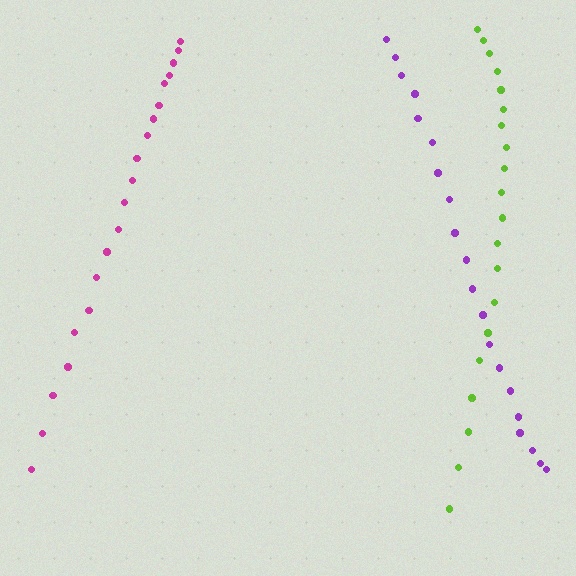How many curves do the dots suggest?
There are 3 distinct paths.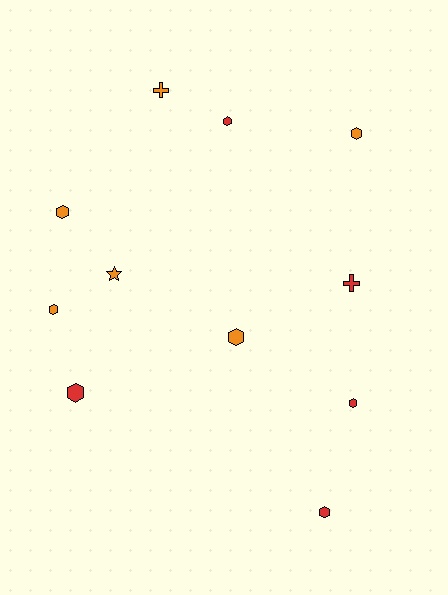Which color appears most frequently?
Orange, with 6 objects.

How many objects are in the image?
There are 11 objects.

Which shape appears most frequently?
Hexagon, with 8 objects.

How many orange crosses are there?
There is 1 orange cross.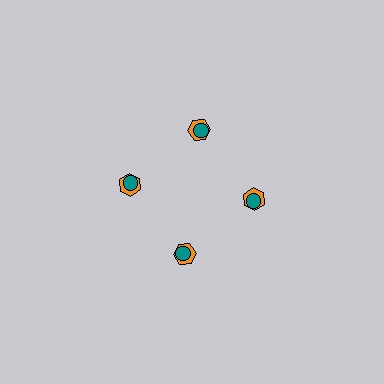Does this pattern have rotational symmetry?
Yes, this pattern has 4-fold rotational symmetry. It looks the same after rotating 90 degrees around the center.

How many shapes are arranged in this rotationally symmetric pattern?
There are 8 shapes, arranged in 4 groups of 2.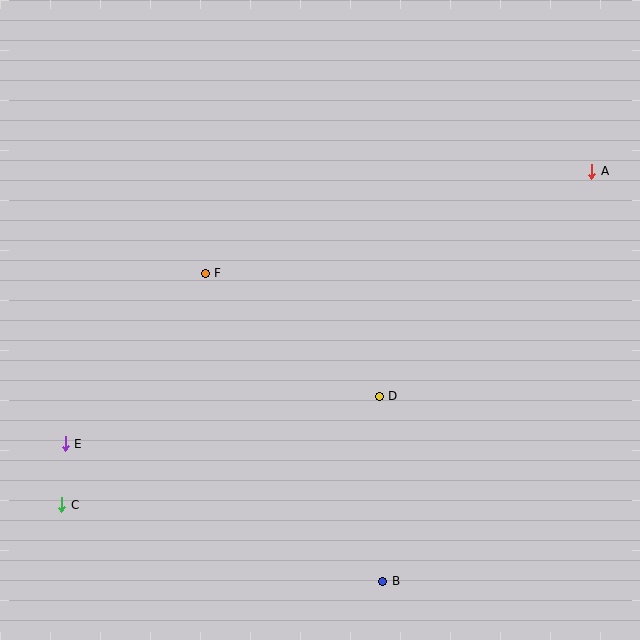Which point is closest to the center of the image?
Point D at (379, 396) is closest to the center.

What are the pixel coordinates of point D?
Point D is at (379, 396).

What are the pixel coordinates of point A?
Point A is at (592, 171).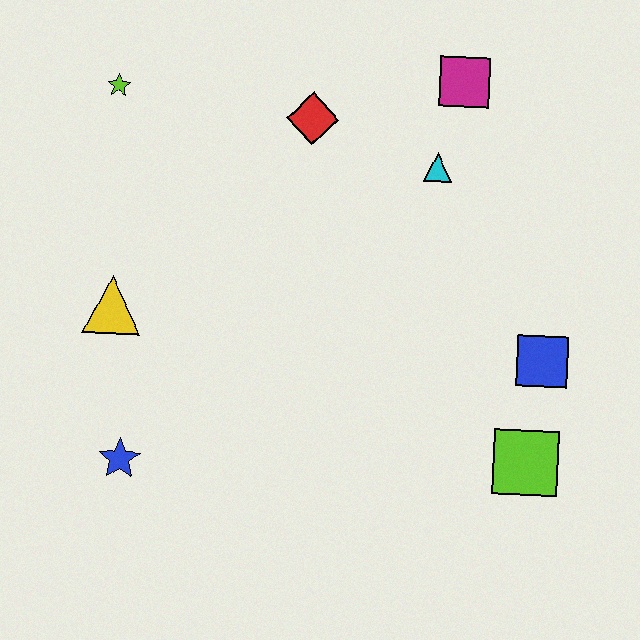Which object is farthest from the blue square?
The lime star is farthest from the blue square.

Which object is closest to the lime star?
The red diamond is closest to the lime star.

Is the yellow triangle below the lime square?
No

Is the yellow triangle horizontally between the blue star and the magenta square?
No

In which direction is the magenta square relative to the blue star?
The magenta square is above the blue star.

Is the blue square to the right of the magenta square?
Yes